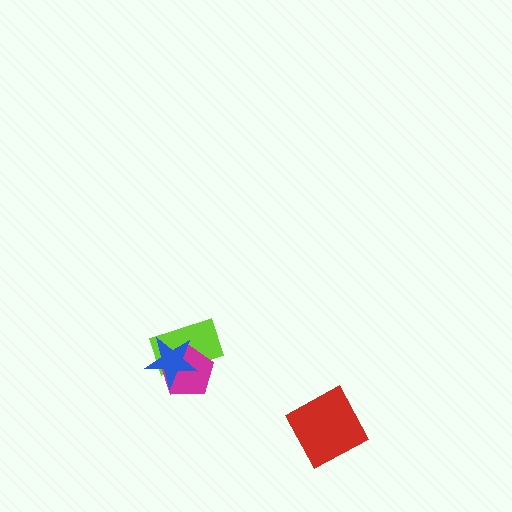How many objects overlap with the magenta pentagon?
2 objects overlap with the magenta pentagon.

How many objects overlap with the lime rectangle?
2 objects overlap with the lime rectangle.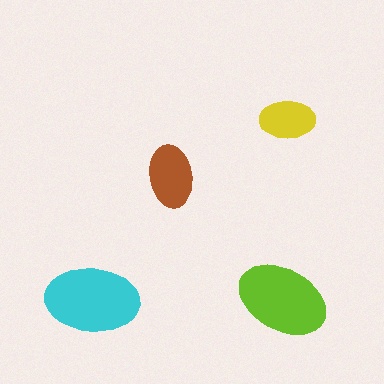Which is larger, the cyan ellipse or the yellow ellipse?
The cyan one.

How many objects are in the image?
There are 4 objects in the image.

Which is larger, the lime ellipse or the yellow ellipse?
The lime one.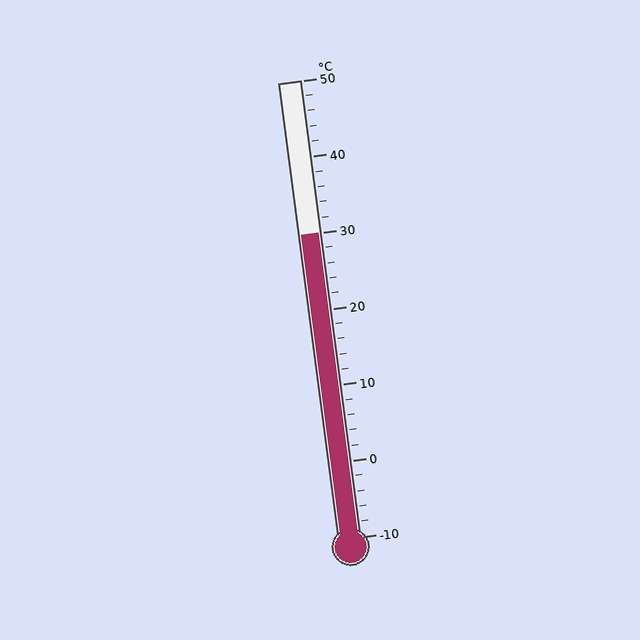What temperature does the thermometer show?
The thermometer shows approximately 30°C.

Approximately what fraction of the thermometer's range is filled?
The thermometer is filled to approximately 65% of its range.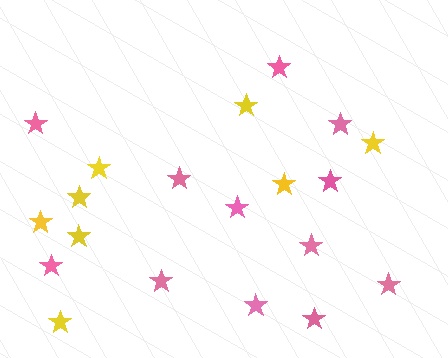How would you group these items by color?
There are 2 groups: one group of pink stars (12) and one group of yellow stars (8).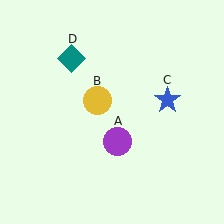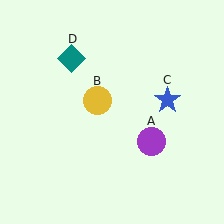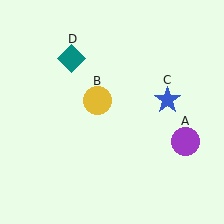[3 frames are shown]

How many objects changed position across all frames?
1 object changed position: purple circle (object A).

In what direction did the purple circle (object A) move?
The purple circle (object A) moved right.